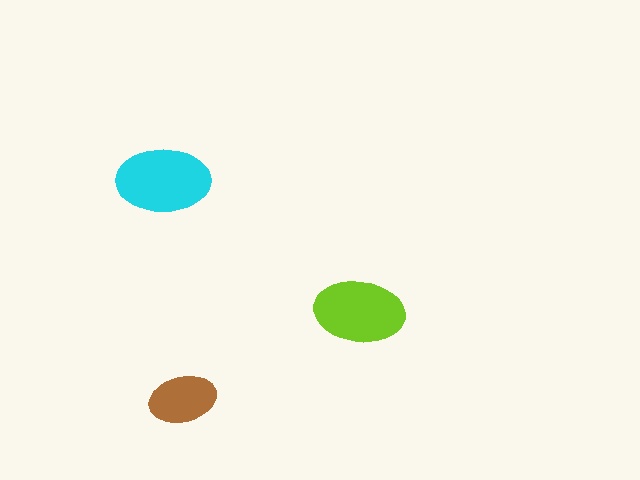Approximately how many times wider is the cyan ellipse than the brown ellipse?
About 1.5 times wider.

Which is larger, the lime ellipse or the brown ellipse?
The lime one.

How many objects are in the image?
There are 3 objects in the image.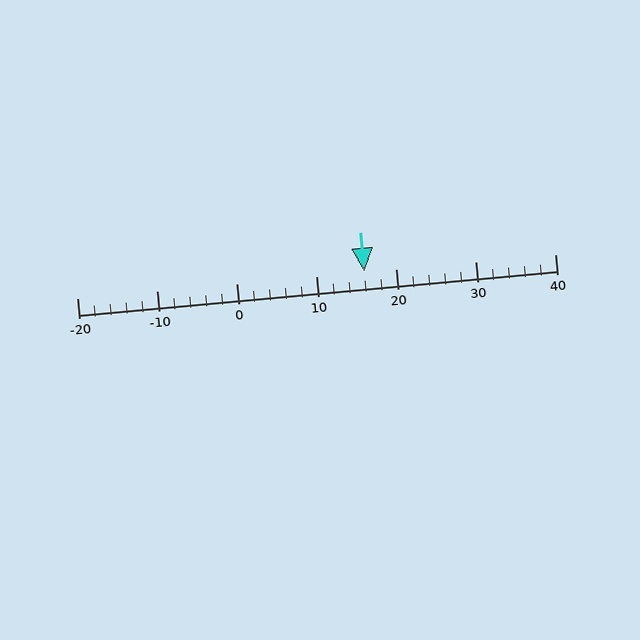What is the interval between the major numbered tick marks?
The major tick marks are spaced 10 units apart.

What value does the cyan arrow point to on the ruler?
The cyan arrow points to approximately 16.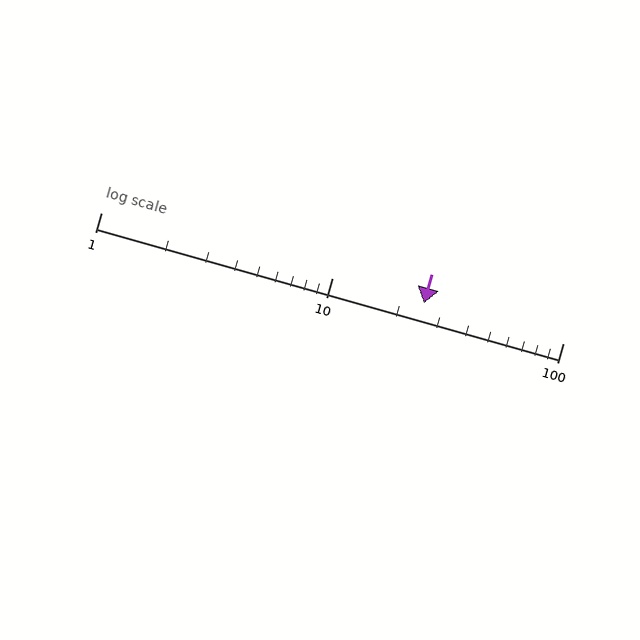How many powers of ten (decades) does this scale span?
The scale spans 2 decades, from 1 to 100.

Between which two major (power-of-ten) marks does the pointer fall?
The pointer is between 10 and 100.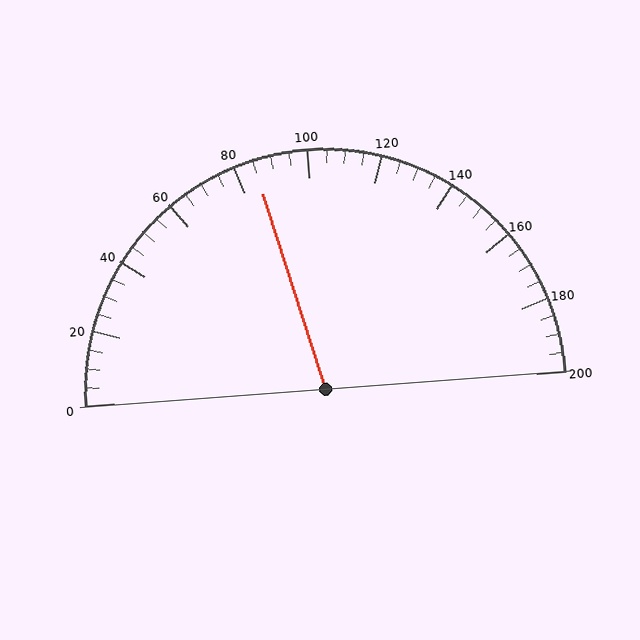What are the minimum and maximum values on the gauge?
The gauge ranges from 0 to 200.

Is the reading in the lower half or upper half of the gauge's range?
The reading is in the lower half of the range (0 to 200).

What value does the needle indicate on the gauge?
The needle indicates approximately 85.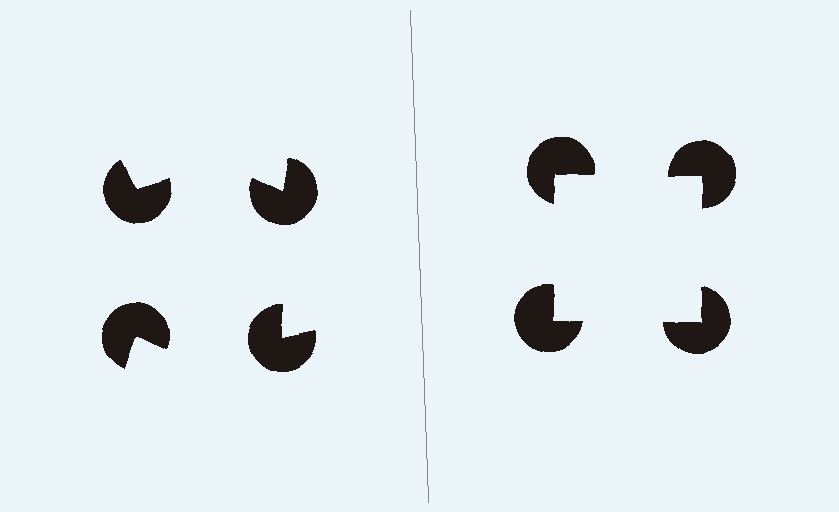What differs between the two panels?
The pac-man discs are positioned identically on both sides; only the wedge orientations differ. On the right they align to a square; on the left they are misaligned.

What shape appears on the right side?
An illusory square.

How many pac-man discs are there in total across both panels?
8 — 4 on each side.